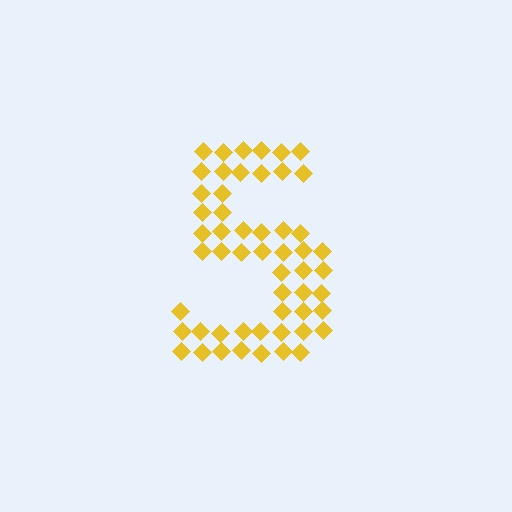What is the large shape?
The large shape is the digit 5.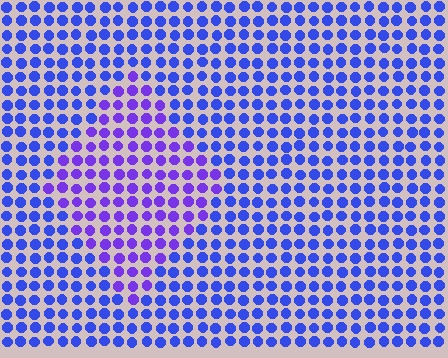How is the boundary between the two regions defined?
The boundary is defined purely by a slight shift in hue (about 31 degrees). Spacing, size, and orientation are identical on both sides.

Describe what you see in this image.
The image is filled with small blue elements in a uniform arrangement. A diamond-shaped region is visible where the elements are tinted to a slightly different hue, forming a subtle color boundary.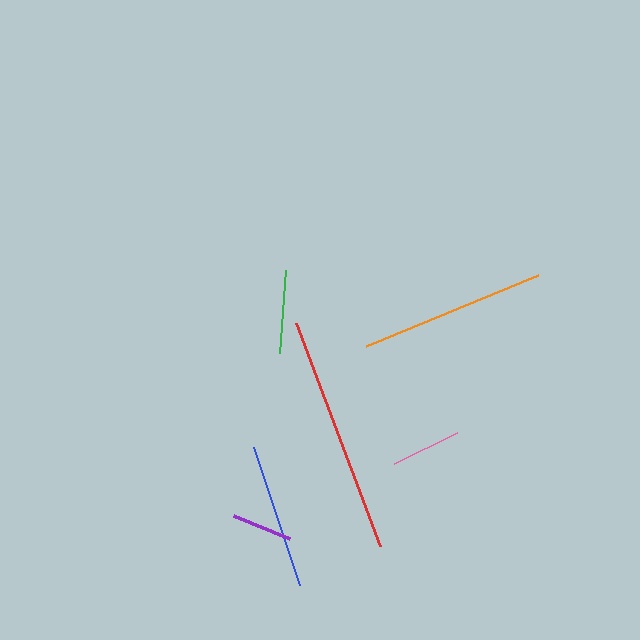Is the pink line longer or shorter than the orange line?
The orange line is longer than the pink line.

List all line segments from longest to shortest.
From longest to shortest: red, orange, blue, green, pink, purple.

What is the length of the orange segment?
The orange segment is approximately 186 pixels long.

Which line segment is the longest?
The red line is the longest at approximately 238 pixels.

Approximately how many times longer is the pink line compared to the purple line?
The pink line is approximately 1.2 times the length of the purple line.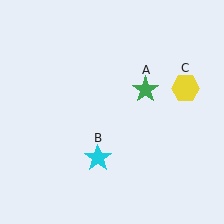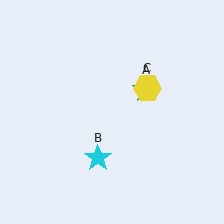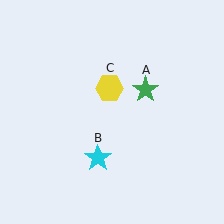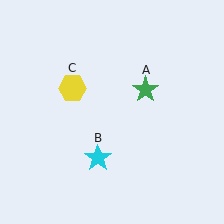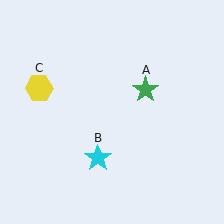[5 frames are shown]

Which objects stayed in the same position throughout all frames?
Green star (object A) and cyan star (object B) remained stationary.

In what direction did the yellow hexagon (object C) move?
The yellow hexagon (object C) moved left.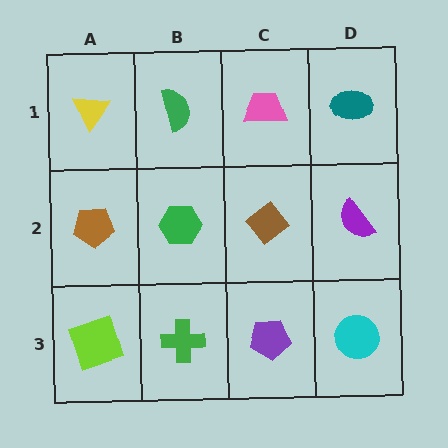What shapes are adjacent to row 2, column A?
A yellow triangle (row 1, column A), a lime square (row 3, column A), a green hexagon (row 2, column B).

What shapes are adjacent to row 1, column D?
A purple semicircle (row 2, column D), a pink trapezoid (row 1, column C).